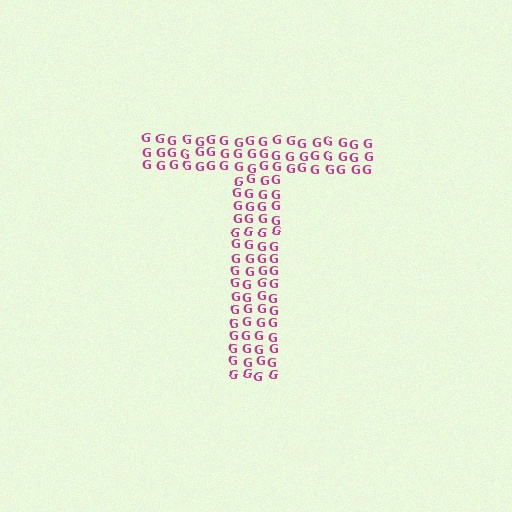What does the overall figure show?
The overall figure shows the letter T.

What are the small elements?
The small elements are letter G's.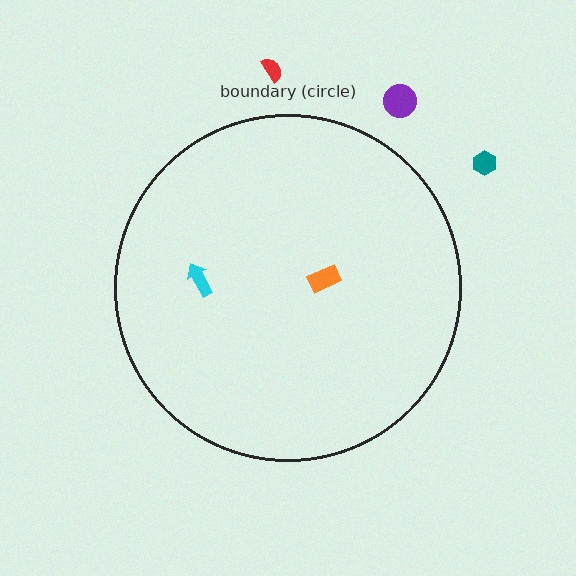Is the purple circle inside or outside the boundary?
Outside.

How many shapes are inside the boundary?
2 inside, 3 outside.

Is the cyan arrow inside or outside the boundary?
Inside.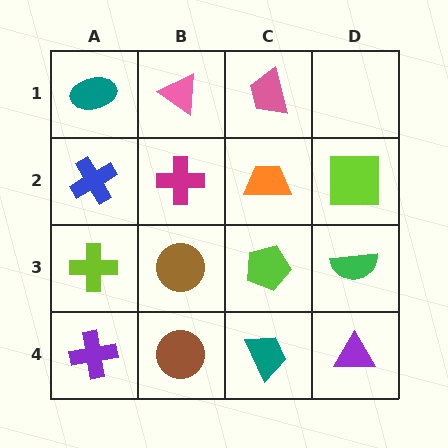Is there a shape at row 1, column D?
No, that cell is empty.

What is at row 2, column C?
An orange trapezoid.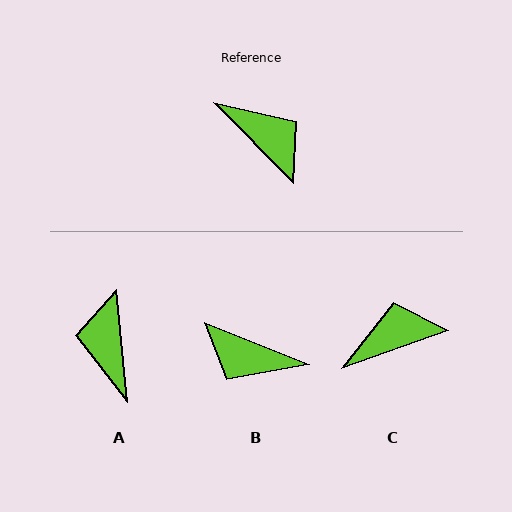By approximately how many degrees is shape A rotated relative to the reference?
Approximately 141 degrees counter-clockwise.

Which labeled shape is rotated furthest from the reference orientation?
B, about 157 degrees away.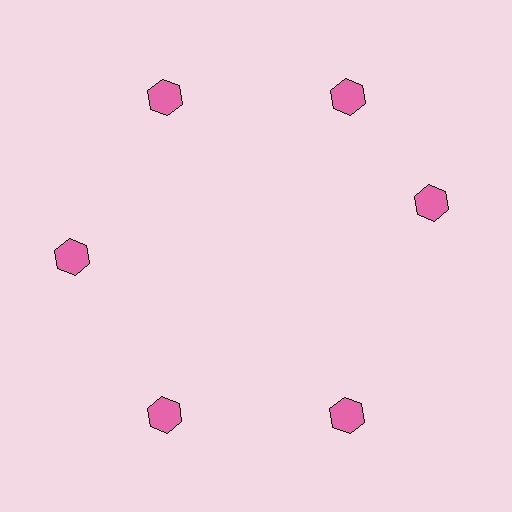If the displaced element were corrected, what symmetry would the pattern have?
It would have 6-fold rotational symmetry — the pattern would map onto itself every 60 degrees.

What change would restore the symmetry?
The symmetry would be restored by rotating it back into even spacing with its neighbors so that all 6 hexagons sit at equal angles and equal distance from the center.